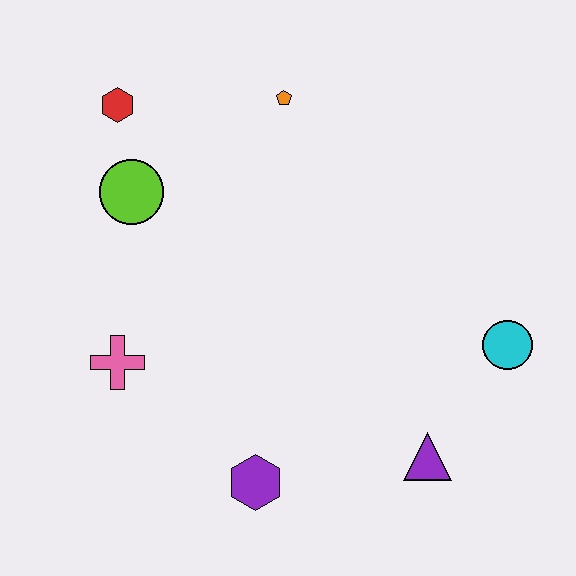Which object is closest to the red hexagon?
The lime circle is closest to the red hexagon.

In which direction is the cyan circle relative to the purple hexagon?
The cyan circle is to the right of the purple hexagon.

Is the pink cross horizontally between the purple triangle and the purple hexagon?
No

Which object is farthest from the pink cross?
The cyan circle is farthest from the pink cross.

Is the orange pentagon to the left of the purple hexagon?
No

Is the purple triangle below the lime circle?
Yes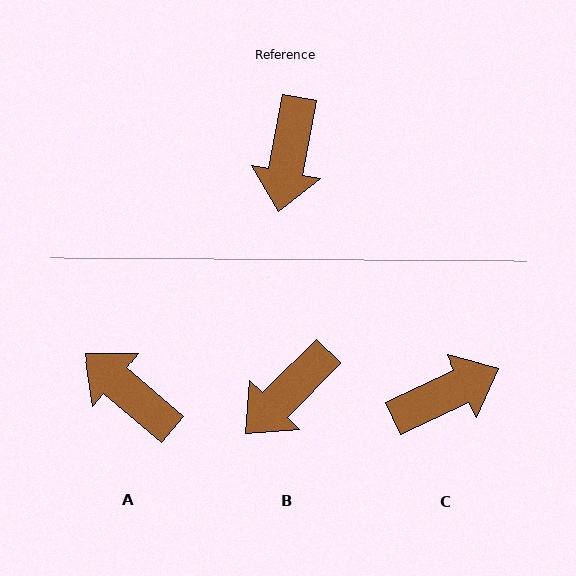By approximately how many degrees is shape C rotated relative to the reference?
Approximately 126 degrees counter-clockwise.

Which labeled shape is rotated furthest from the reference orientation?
C, about 126 degrees away.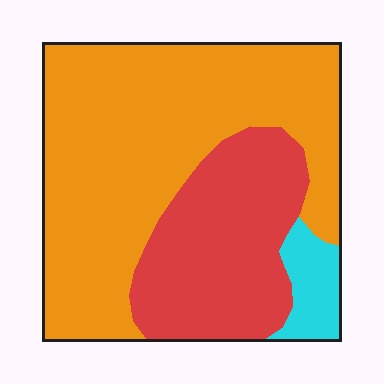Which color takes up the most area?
Orange, at roughly 60%.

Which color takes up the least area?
Cyan, at roughly 5%.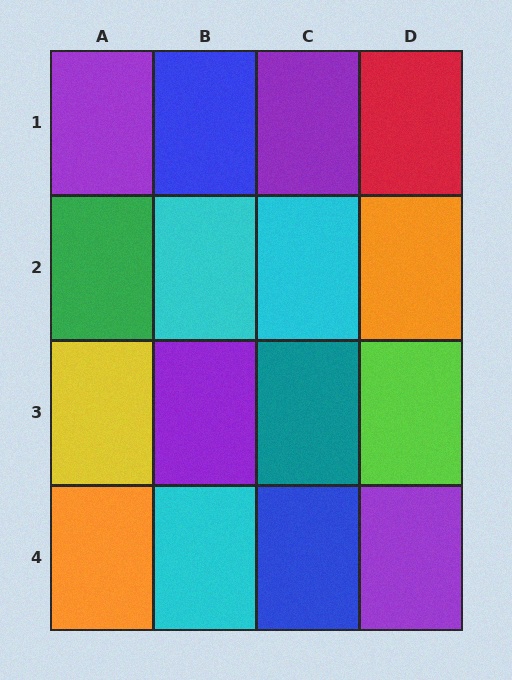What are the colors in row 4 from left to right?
Orange, cyan, blue, purple.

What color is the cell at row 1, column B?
Blue.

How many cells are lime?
1 cell is lime.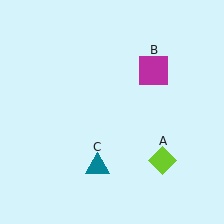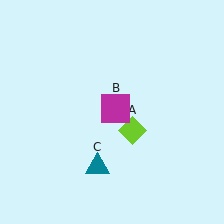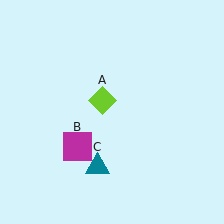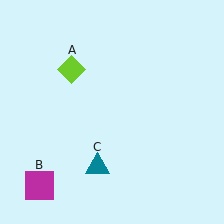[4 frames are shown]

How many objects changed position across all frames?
2 objects changed position: lime diamond (object A), magenta square (object B).